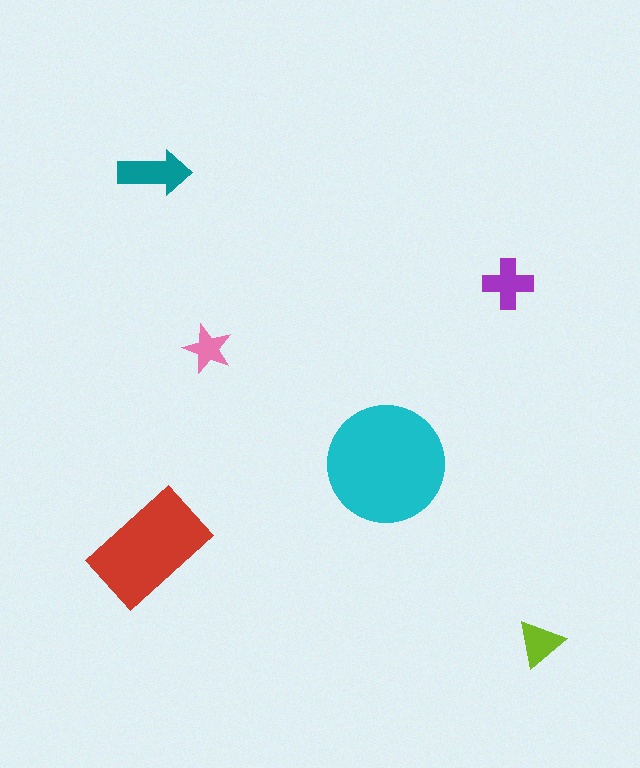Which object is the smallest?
The pink star.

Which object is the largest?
The cyan circle.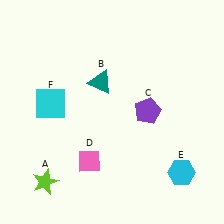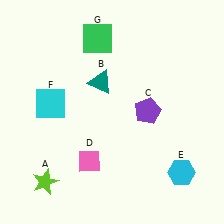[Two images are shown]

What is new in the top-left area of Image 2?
A green square (G) was added in the top-left area of Image 2.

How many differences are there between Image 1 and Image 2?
There is 1 difference between the two images.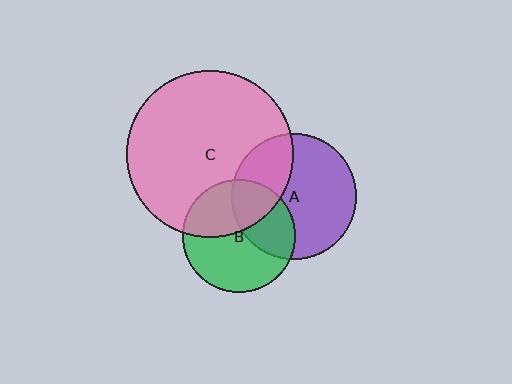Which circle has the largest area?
Circle C (pink).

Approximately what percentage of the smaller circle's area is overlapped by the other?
Approximately 40%.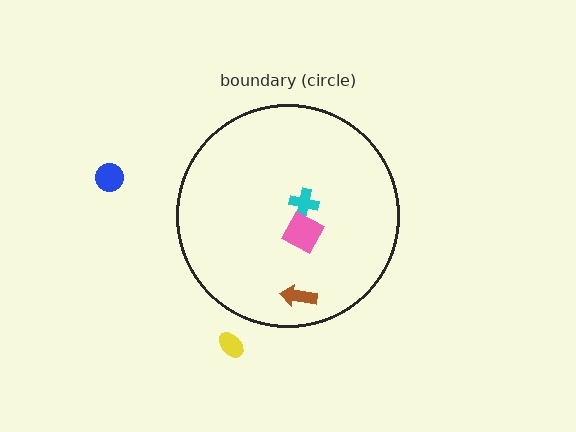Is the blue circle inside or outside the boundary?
Outside.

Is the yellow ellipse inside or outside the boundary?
Outside.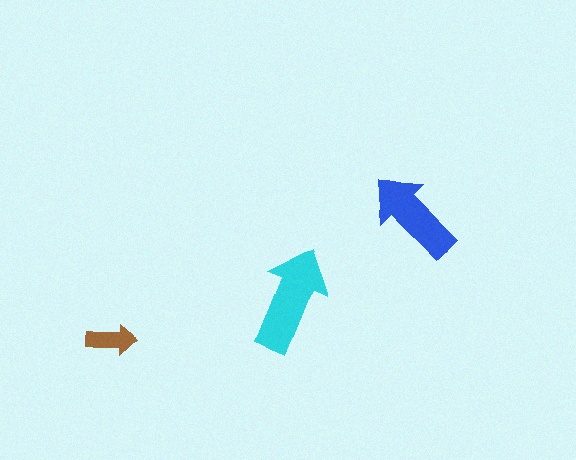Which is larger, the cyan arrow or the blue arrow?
The cyan one.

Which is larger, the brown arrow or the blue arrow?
The blue one.